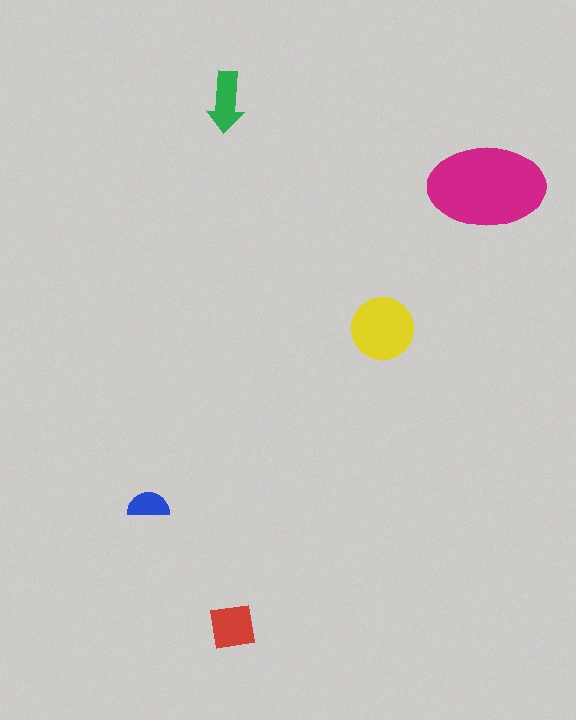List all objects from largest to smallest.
The magenta ellipse, the yellow circle, the red square, the green arrow, the blue semicircle.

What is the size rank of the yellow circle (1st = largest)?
2nd.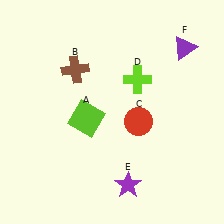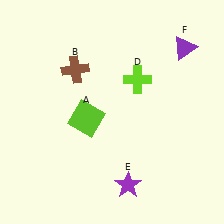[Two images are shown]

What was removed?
The red circle (C) was removed in Image 2.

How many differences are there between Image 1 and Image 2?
There is 1 difference between the two images.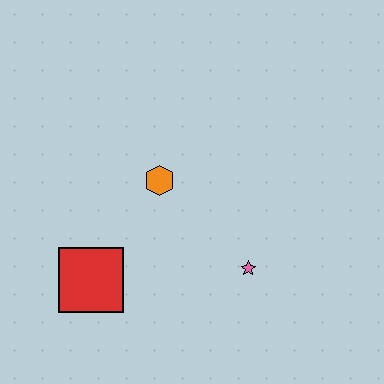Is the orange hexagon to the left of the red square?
No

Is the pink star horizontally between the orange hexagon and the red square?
No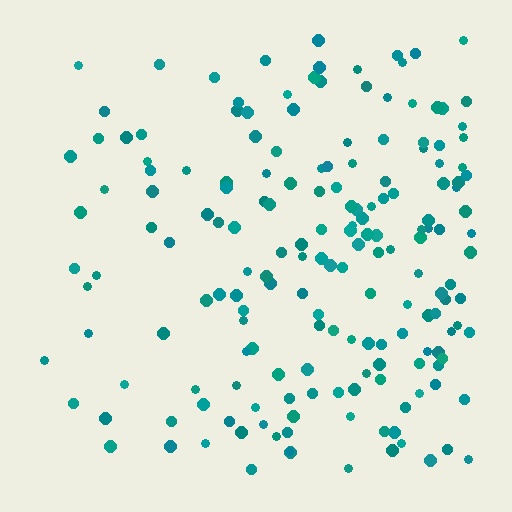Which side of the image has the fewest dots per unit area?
The left.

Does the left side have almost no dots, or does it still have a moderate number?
Still a moderate number, just noticeably fewer than the right.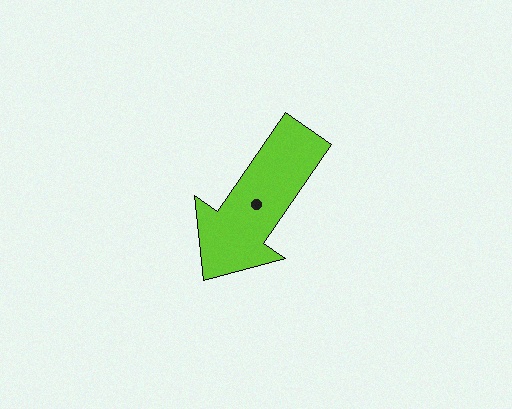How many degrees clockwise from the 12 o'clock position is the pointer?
Approximately 215 degrees.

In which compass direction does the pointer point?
Southwest.